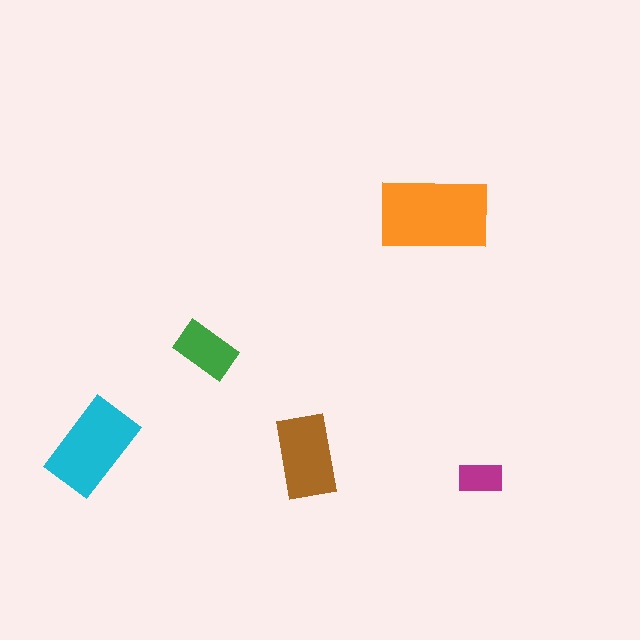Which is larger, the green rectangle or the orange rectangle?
The orange one.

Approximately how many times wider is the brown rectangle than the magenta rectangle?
About 2 times wider.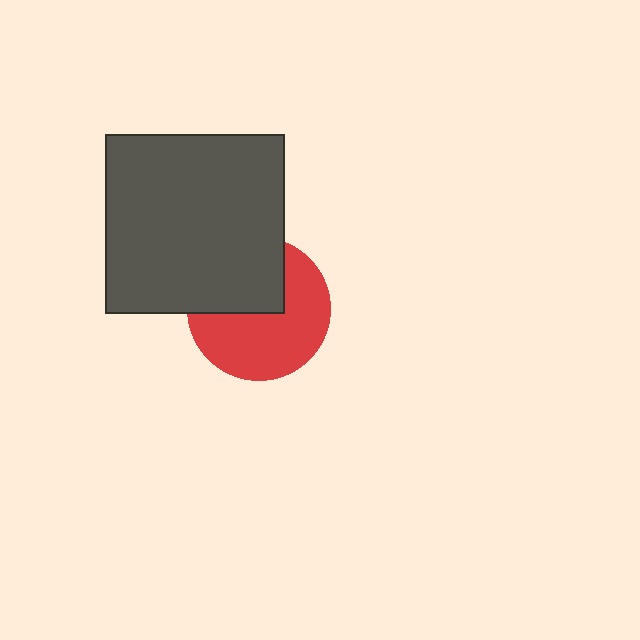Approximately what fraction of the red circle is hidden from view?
Roughly 39% of the red circle is hidden behind the dark gray square.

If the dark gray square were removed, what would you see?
You would see the complete red circle.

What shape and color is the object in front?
The object in front is a dark gray square.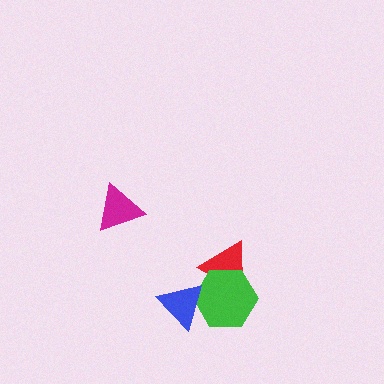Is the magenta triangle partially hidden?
No, no other shape covers it.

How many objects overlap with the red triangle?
1 object overlaps with the red triangle.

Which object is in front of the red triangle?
The green hexagon is in front of the red triangle.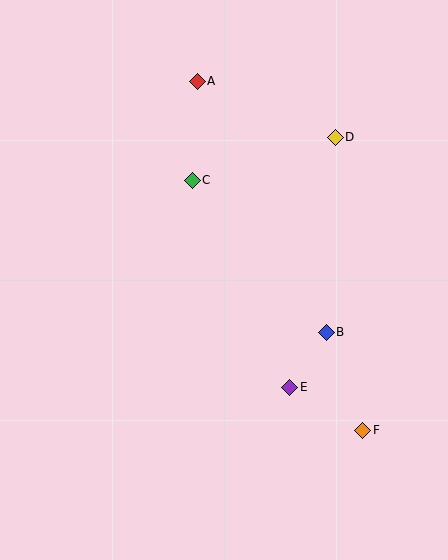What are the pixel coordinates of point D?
Point D is at (335, 137).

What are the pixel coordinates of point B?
Point B is at (326, 332).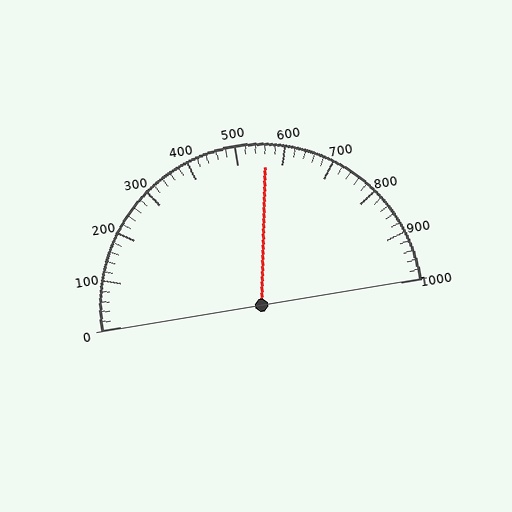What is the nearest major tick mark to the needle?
The nearest major tick mark is 600.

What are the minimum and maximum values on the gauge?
The gauge ranges from 0 to 1000.